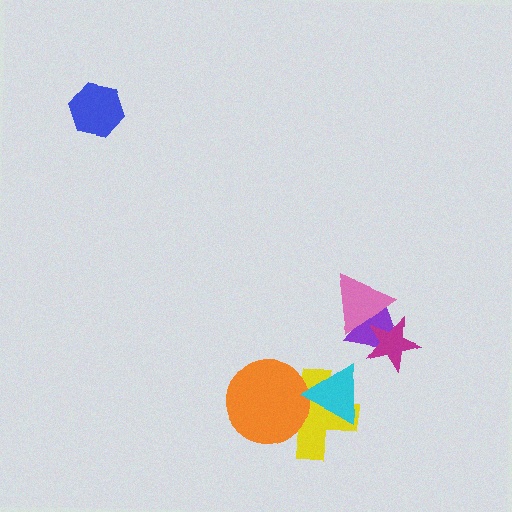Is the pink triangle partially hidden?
No, no other shape covers it.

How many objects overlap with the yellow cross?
2 objects overlap with the yellow cross.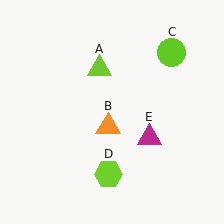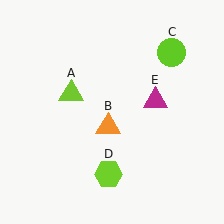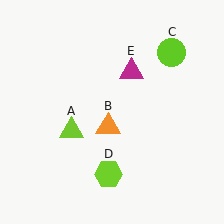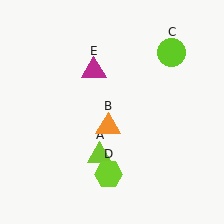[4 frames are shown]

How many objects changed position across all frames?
2 objects changed position: lime triangle (object A), magenta triangle (object E).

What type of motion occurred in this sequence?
The lime triangle (object A), magenta triangle (object E) rotated counterclockwise around the center of the scene.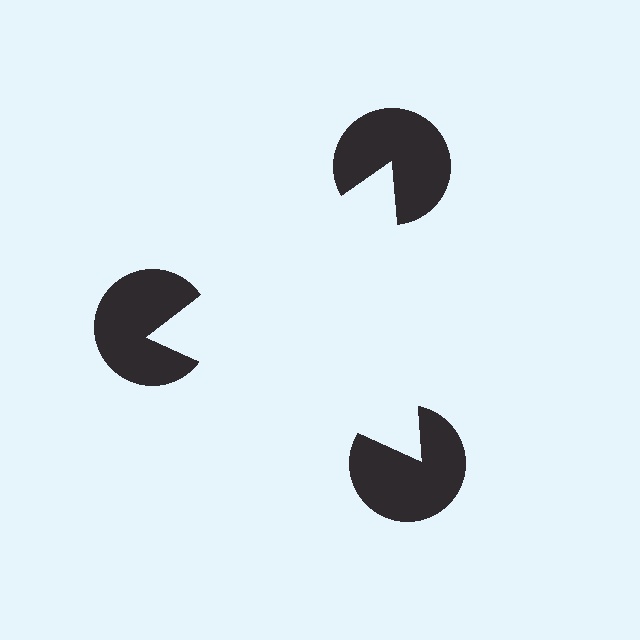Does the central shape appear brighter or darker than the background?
It typically appears slightly brighter than the background, even though no actual brightness change is drawn.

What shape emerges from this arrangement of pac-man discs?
An illusory triangle — its edges are inferred from the aligned wedge cuts in the pac-man discs, not physically drawn.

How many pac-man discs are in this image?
There are 3 — one at each vertex of the illusory triangle.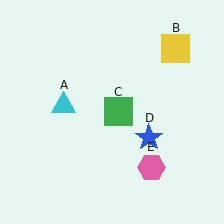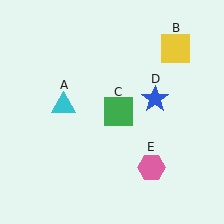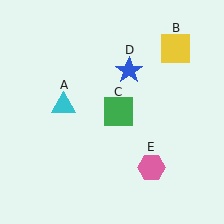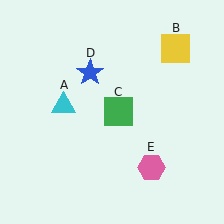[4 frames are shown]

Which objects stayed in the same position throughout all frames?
Cyan triangle (object A) and yellow square (object B) and green square (object C) and pink hexagon (object E) remained stationary.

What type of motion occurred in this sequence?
The blue star (object D) rotated counterclockwise around the center of the scene.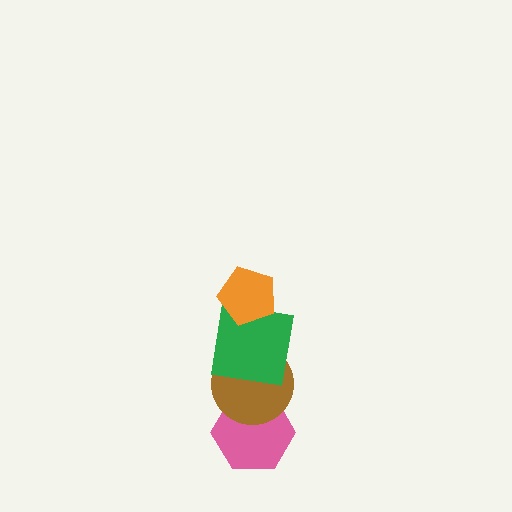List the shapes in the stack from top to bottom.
From top to bottom: the orange pentagon, the green square, the brown circle, the pink hexagon.